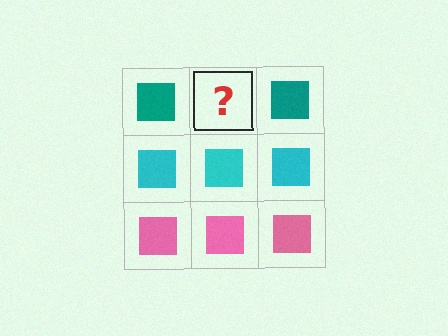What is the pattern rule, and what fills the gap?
The rule is that each row has a consistent color. The gap should be filled with a teal square.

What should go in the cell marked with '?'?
The missing cell should contain a teal square.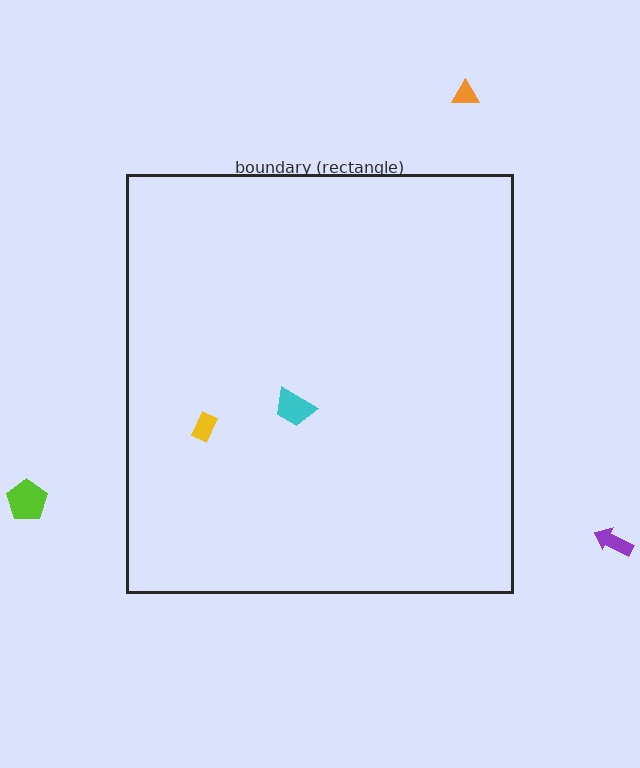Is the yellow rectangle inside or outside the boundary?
Inside.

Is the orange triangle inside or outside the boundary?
Outside.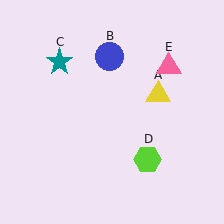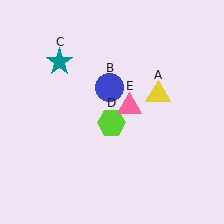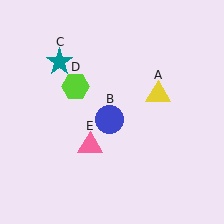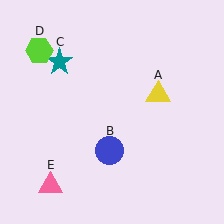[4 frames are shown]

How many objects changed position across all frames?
3 objects changed position: blue circle (object B), lime hexagon (object D), pink triangle (object E).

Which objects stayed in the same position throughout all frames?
Yellow triangle (object A) and teal star (object C) remained stationary.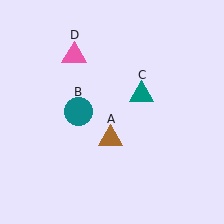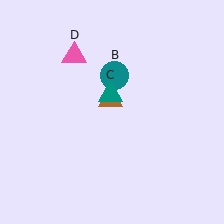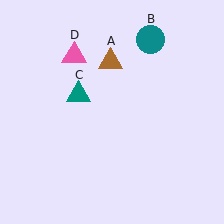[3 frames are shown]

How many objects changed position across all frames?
3 objects changed position: brown triangle (object A), teal circle (object B), teal triangle (object C).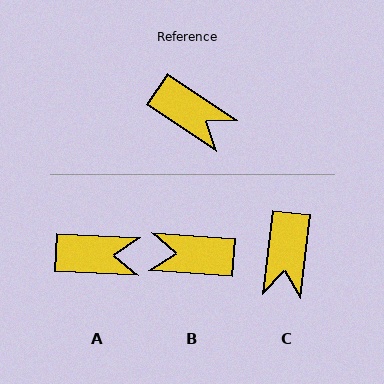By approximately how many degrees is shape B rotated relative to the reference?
Approximately 151 degrees clockwise.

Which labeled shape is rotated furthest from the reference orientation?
B, about 151 degrees away.